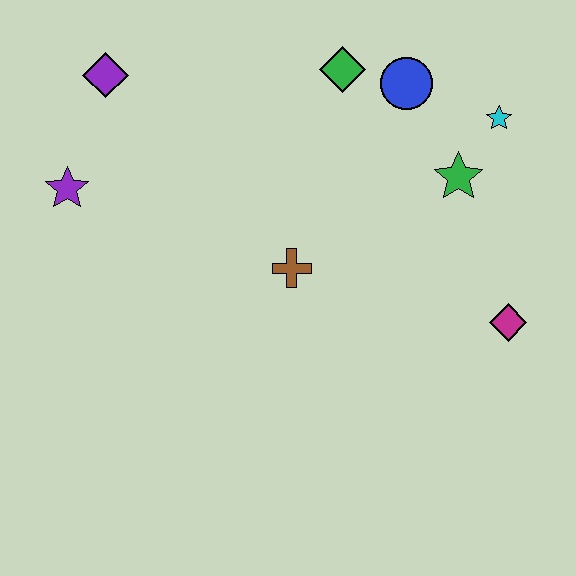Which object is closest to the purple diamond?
The purple star is closest to the purple diamond.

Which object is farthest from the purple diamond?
The magenta diamond is farthest from the purple diamond.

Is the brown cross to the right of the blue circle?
No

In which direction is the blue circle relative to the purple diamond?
The blue circle is to the right of the purple diamond.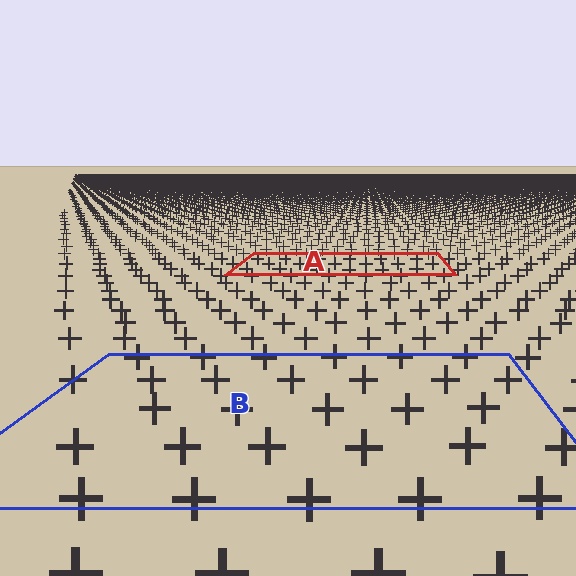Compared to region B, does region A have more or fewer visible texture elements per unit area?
Region A has more texture elements per unit area — they are packed more densely because it is farther away.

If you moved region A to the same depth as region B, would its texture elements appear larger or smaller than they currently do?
They would appear larger. At a closer depth, the same texture elements are projected at a bigger on-screen size.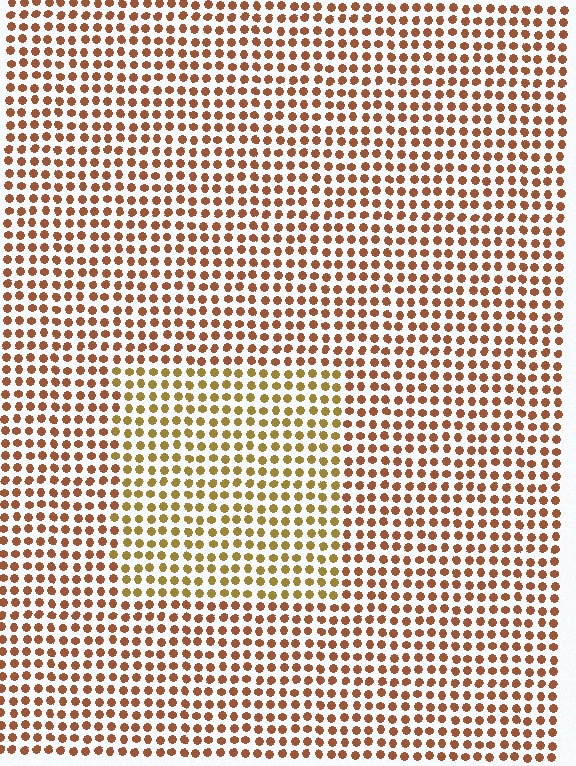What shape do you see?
I see a rectangle.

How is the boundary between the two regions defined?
The boundary is defined purely by a slight shift in hue (about 29 degrees). Spacing, size, and orientation are identical on both sides.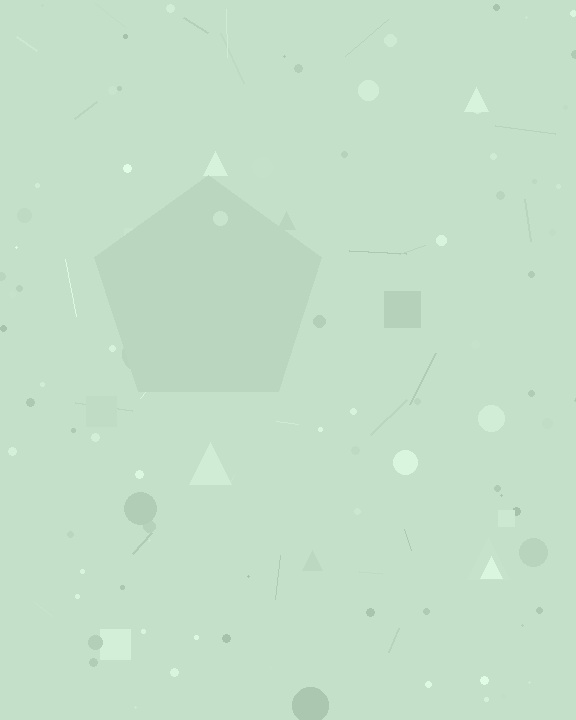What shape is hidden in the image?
A pentagon is hidden in the image.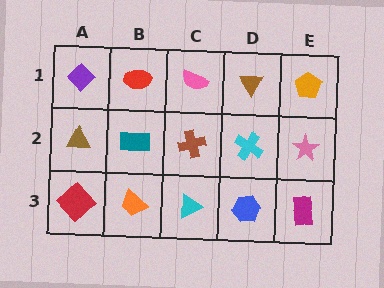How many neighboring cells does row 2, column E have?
3.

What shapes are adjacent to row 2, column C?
A pink semicircle (row 1, column C), a cyan triangle (row 3, column C), a teal rectangle (row 2, column B), a cyan cross (row 2, column D).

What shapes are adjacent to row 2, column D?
A brown triangle (row 1, column D), a blue hexagon (row 3, column D), a brown cross (row 2, column C), a pink star (row 2, column E).